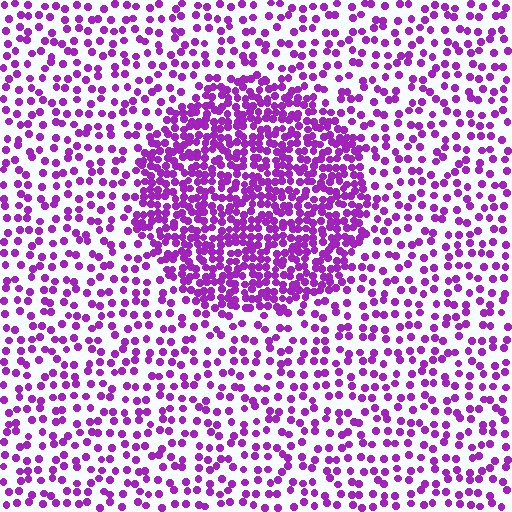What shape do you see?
I see a circle.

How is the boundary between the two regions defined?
The boundary is defined by a change in element density (approximately 2.3x ratio). All elements are the same color, size, and shape.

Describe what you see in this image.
The image contains small purple elements arranged at two different densities. A circle-shaped region is visible where the elements are more densely packed than the surrounding area.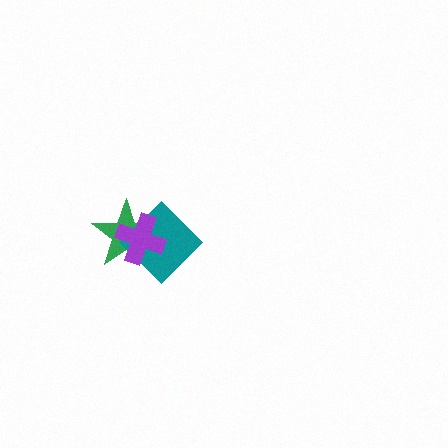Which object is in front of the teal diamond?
The purple cross is in front of the teal diamond.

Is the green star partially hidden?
Yes, it is partially covered by another shape.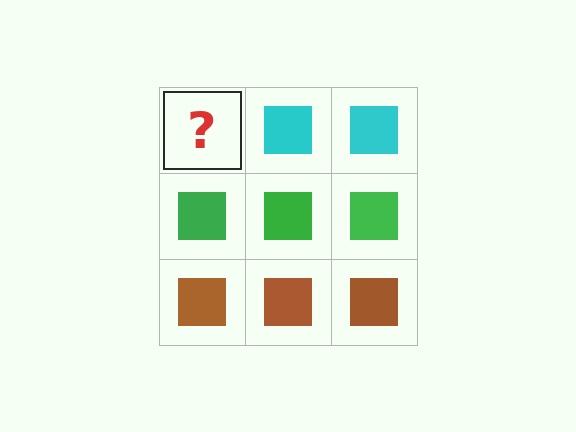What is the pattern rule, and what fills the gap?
The rule is that each row has a consistent color. The gap should be filled with a cyan square.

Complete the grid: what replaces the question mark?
The question mark should be replaced with a cyan square.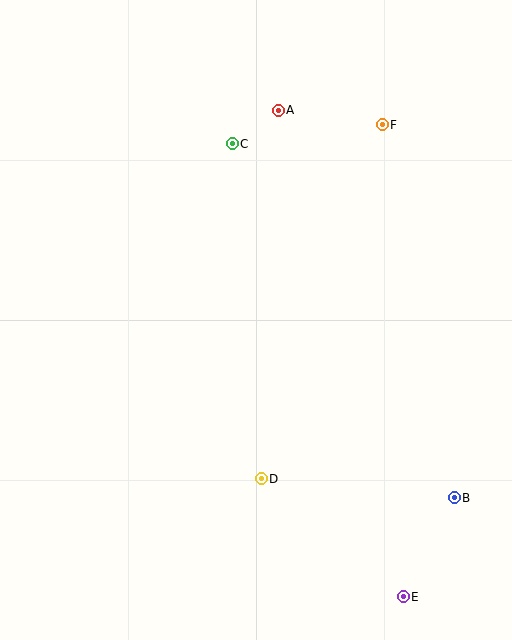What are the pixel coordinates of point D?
Point D is at (261, 479).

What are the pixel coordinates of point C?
Point C is at (232, 144).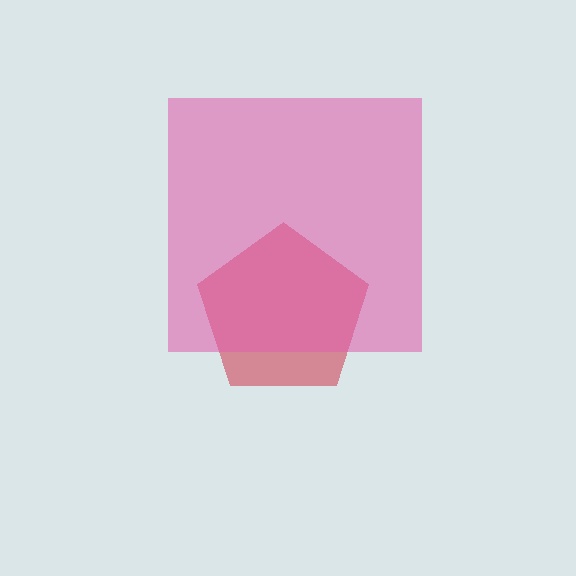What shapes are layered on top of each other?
The layered shapes are: a red pentagon, a pink square.